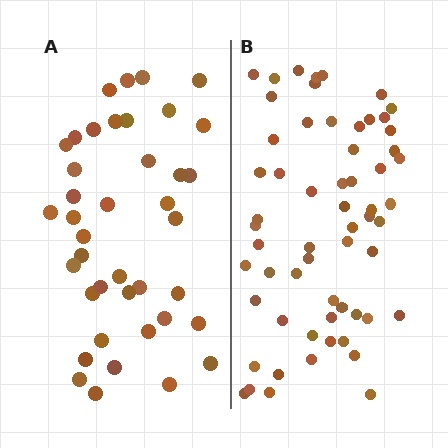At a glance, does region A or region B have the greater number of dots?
Region B (the right region) has more dots.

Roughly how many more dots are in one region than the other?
Region B has approximately 20 more dots than region A.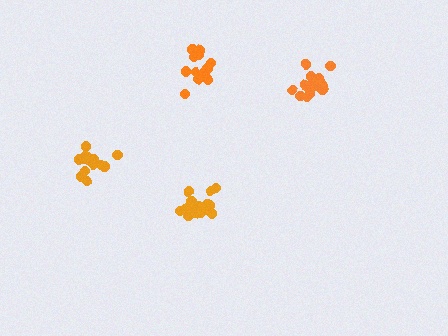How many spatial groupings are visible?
There are 4 spatial groupings.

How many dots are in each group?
Group 1: 18 dots, Group 2: 18 dots, Group 3: 15 dots, Group 4: 16 dots (67 total).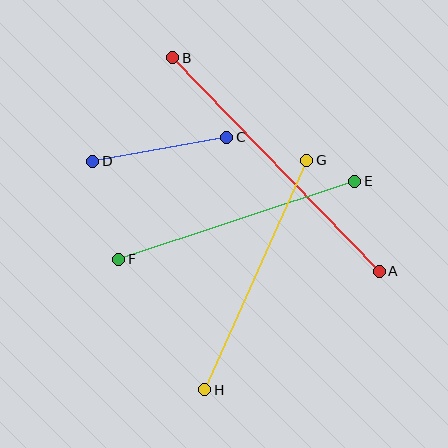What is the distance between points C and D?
The distance is approximately 136 pixels.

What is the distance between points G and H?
The distance is approximately 251 pixels.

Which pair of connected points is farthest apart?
Points A and B are farthest apart.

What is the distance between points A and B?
The distance is approximately 297 pixels.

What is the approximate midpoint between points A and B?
The midpoint is at approximately (276, 165) pixels.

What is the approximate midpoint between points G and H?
The midpoint is at approximately (256, 275) pixels.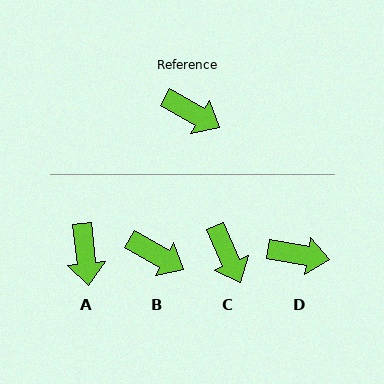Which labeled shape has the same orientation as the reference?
B.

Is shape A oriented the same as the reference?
No, it is off by about 54 degrees.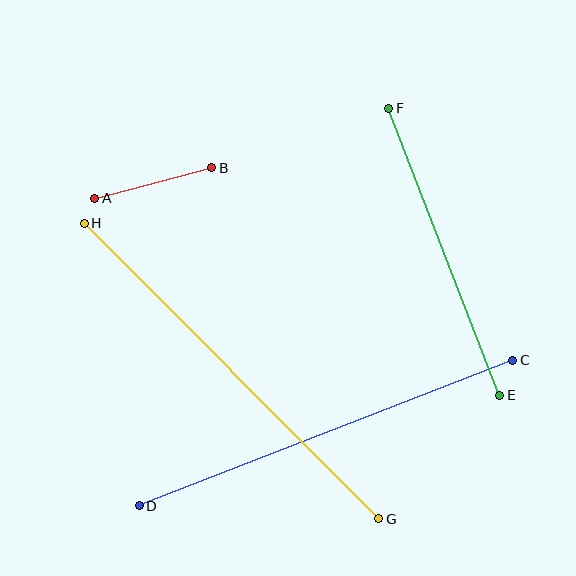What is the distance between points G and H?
The distance is approximately 417 pixels.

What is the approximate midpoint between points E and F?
The midpoint is at approximately (444, 252) pixels.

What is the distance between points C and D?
The distance is approximately 401 pixels.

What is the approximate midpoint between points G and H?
The midpoint is at approximately (231, 371) pixels.